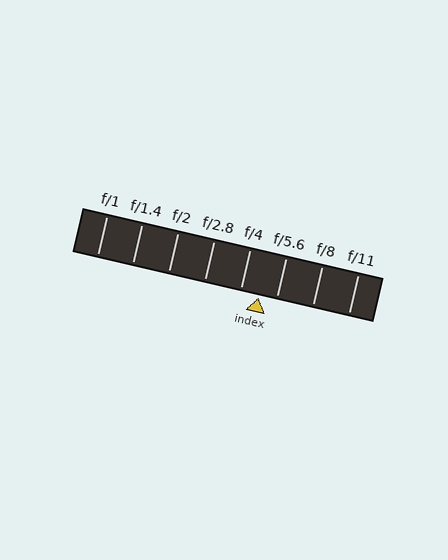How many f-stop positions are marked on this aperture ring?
There are 8 f-stop positions marked.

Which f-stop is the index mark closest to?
The index mark is closest to f/5.6.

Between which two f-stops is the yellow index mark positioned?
The index mark is between f/4 and f/5.6.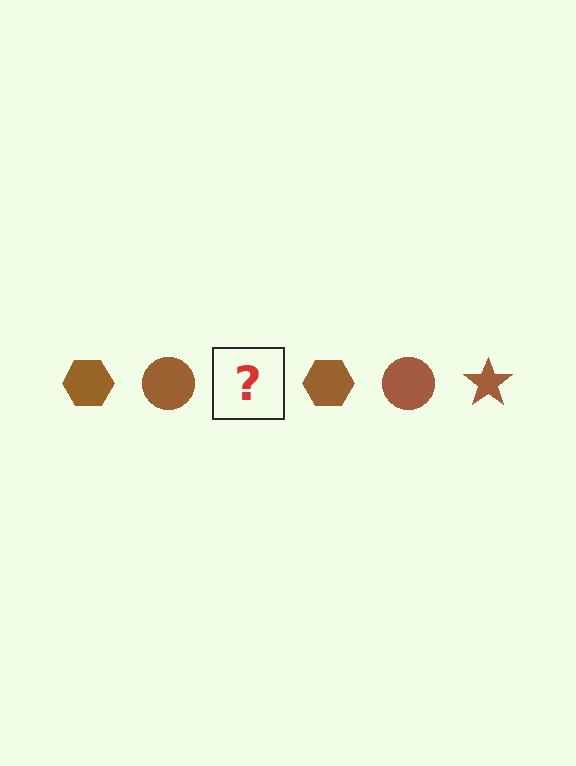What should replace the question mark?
The question mark should be replaced with a brown star.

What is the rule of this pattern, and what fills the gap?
The rule is that the pattern cycles through hexagon, circle, star shapes in brown. The gap should be filled with a brown star.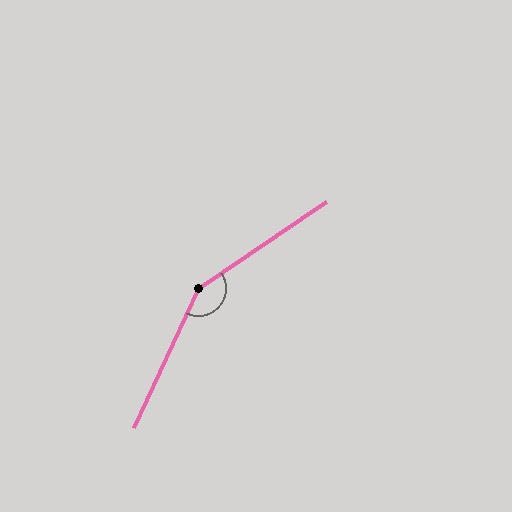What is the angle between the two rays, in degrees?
Approximately 149 degrees.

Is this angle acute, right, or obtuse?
It is obtuse.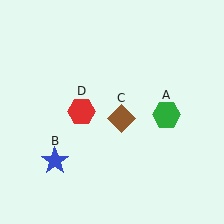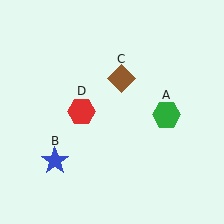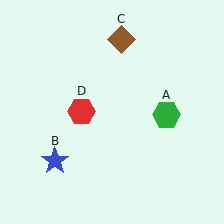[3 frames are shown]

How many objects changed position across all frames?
1 object changed position: brown diamond (object C).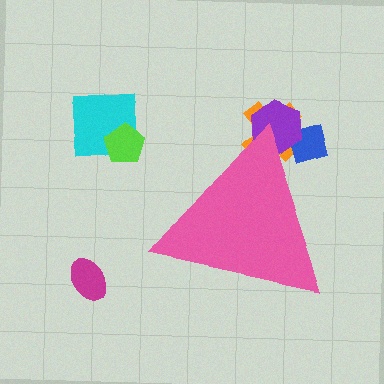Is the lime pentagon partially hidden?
No, the lime pentagon is fully visible.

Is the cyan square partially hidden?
No, the cyan square is fully visible.